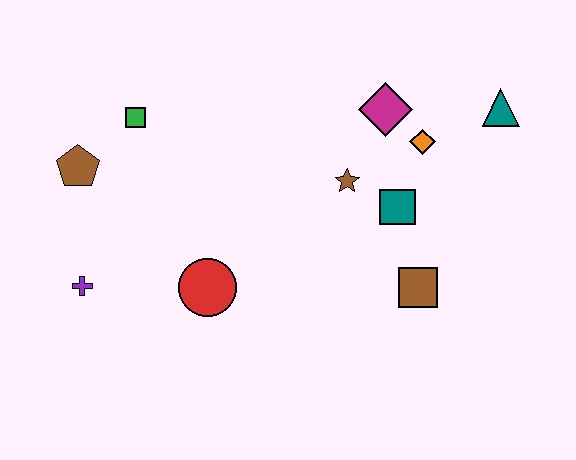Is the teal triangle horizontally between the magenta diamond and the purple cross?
No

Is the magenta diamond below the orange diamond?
No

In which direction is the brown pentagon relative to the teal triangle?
The brown pentagon is to the left of the teal triangle.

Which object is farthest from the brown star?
The purple cross is farthest from the brown star.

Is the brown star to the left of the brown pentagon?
No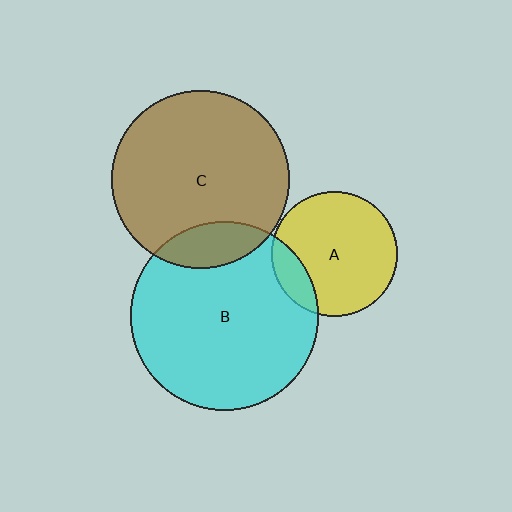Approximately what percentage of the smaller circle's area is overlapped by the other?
Approximately 15%.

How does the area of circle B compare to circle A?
Approximately 2.3 times.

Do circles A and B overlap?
Yes.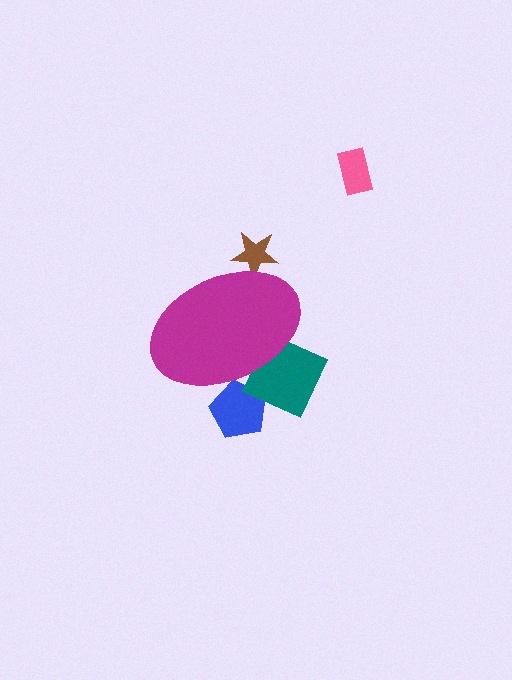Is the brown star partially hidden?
Yes, the brown star is partially hidden behind the magenta ellipse.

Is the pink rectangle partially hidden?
No, the pink rectangle is fully visible.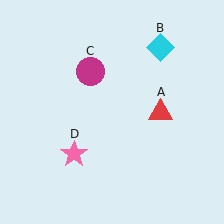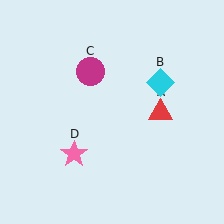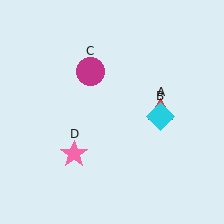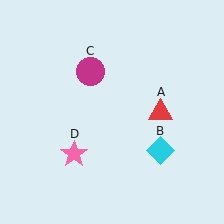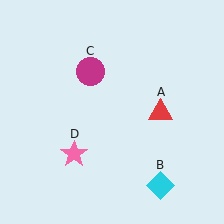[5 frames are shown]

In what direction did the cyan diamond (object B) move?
The cyan diamond (object B) moved down.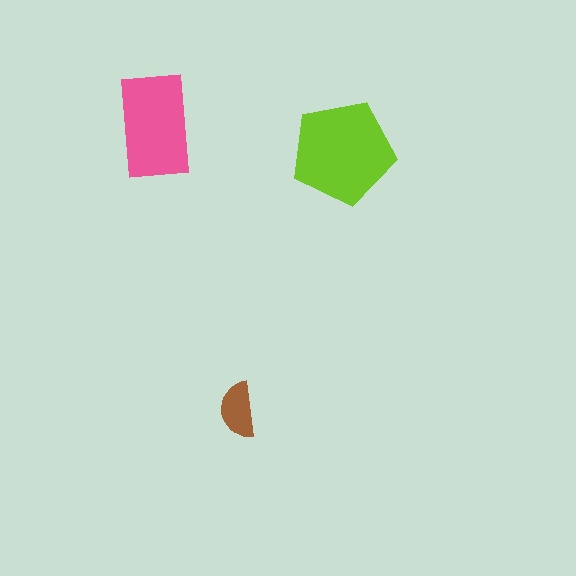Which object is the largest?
The lime pentagon.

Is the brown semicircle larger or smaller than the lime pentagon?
Smaller.